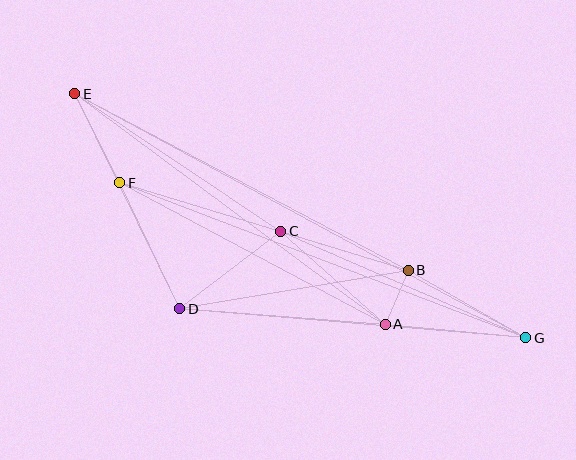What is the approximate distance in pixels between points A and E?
The distance between A and E is approximately 386 pixels.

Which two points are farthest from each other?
Points E and G are farthest from each other.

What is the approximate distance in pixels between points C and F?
The distance between C and F is approximately 168 pixels.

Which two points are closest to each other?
Points A and B are closest to each other.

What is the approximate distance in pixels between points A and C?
The distance between A and C is approximately 140 pixels.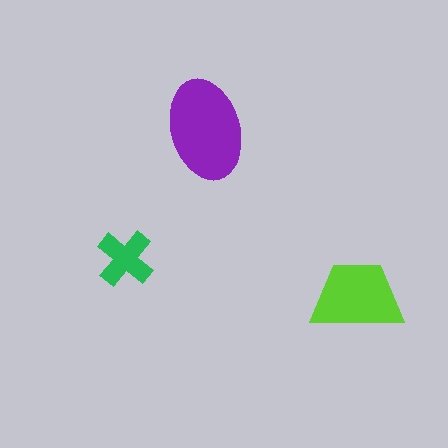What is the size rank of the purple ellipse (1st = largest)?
1st.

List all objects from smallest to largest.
The green cross, the lime trapezoid, the purple ellipse.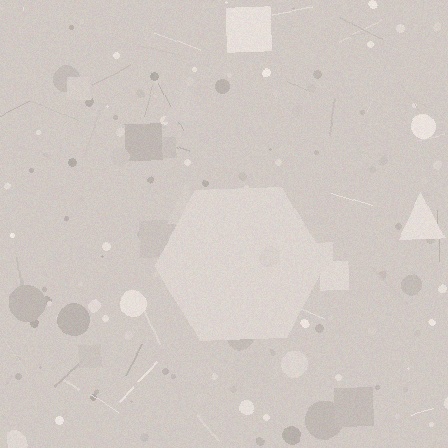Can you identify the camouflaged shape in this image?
The camouflaged shape is a hexagon.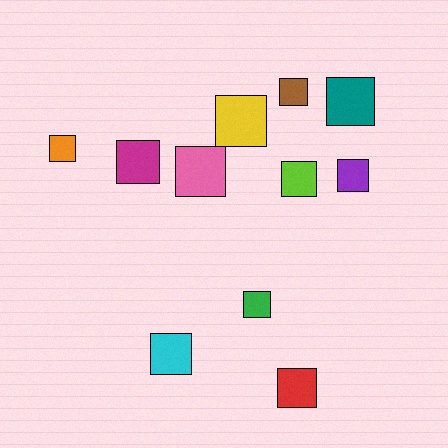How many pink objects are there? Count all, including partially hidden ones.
There is 1 pink object.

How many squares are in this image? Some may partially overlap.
There are 11 squares.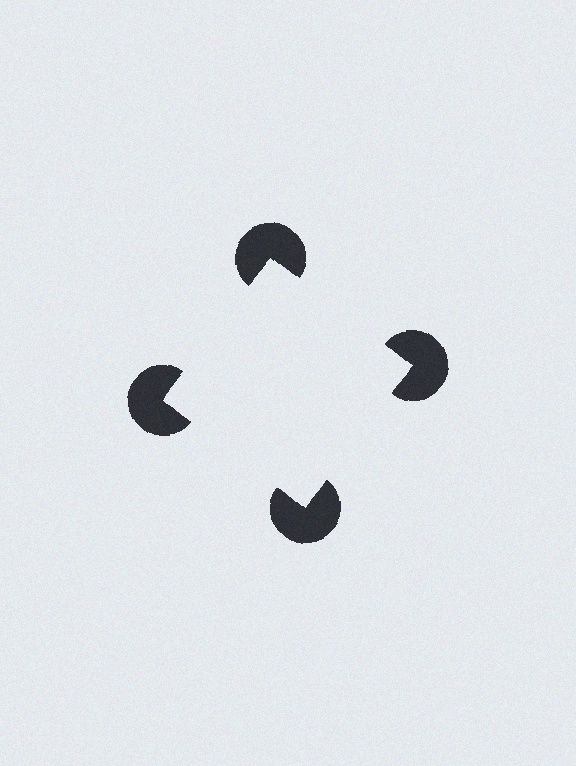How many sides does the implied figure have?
4 sides.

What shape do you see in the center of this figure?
An illusory square — its edges are inferred from the aligned wedge cuts in the pac-man discs, not physically drawn.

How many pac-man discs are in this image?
There are 4 — one at each vertex of the illusory square.